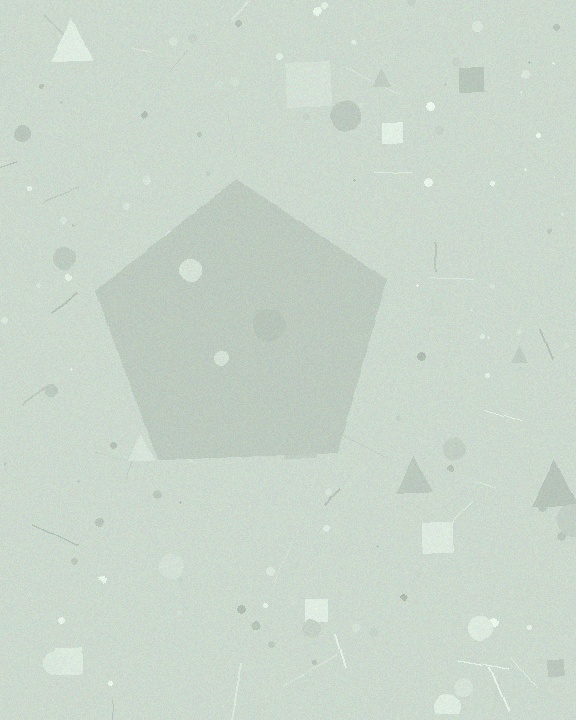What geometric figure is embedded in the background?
A pentagon is embedded in the background.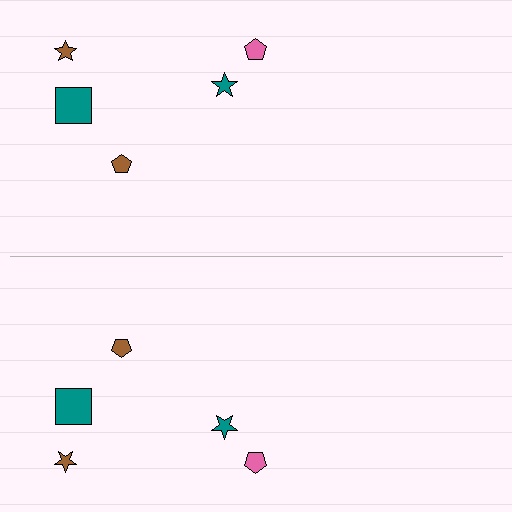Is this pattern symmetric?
Yes, this pattern has bilateral (reflection) symmetry.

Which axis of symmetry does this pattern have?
The pattern has a horizontal axis of symmetry running through the center of the image.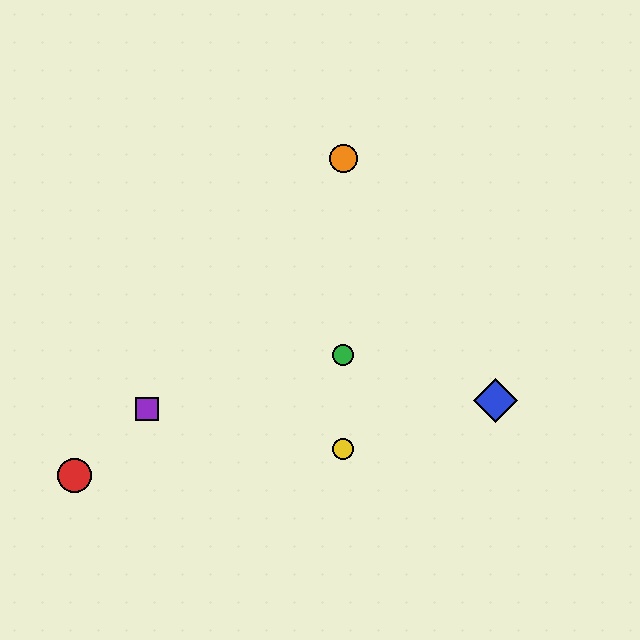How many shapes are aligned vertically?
3 shapes (the green circle, the yellow circle, the orange circle) are aligned vertically.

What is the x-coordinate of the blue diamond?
The blue diamond is at x≈496.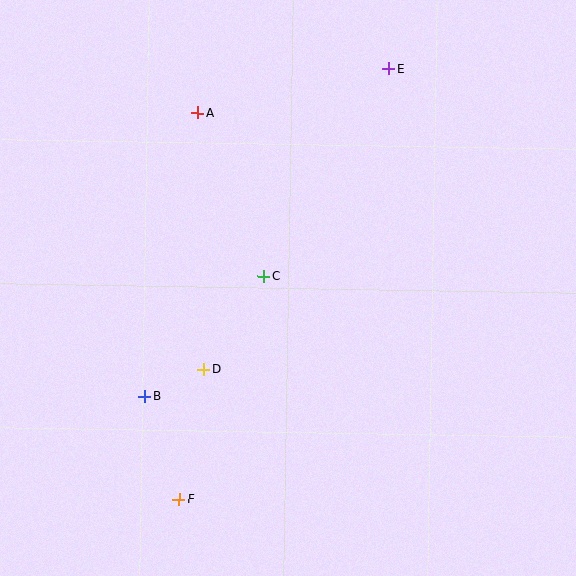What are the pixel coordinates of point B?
Point B is at (145, 396).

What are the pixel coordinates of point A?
Point A is at (198, 113).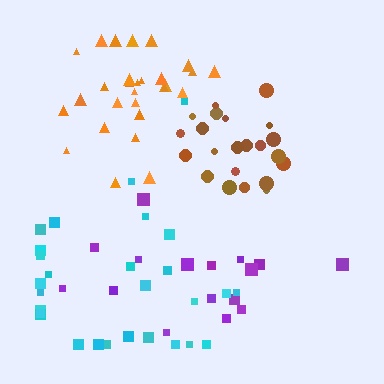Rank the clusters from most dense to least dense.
brown, orange, cyan, purple.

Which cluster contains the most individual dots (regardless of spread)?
Orange (28).